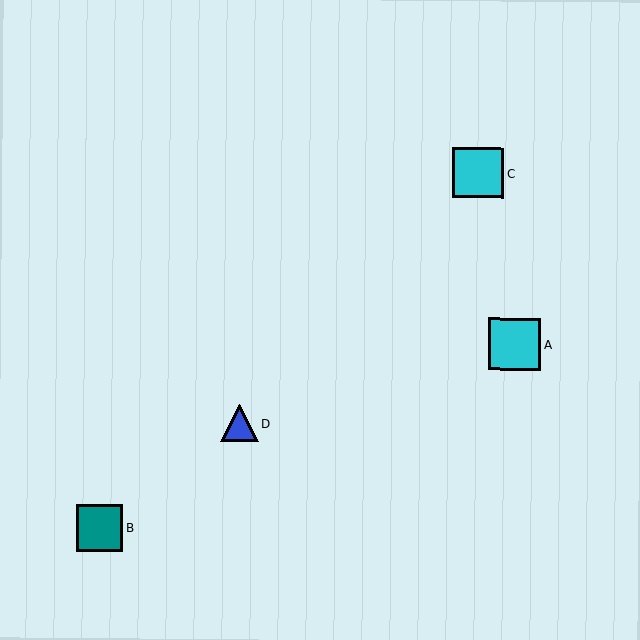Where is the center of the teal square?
The center of the teal square is at (100, 528).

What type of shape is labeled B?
Shape B is a teal square.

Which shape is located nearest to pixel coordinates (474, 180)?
The cyan square (labeled C) at (479, 173) is nearest to that location.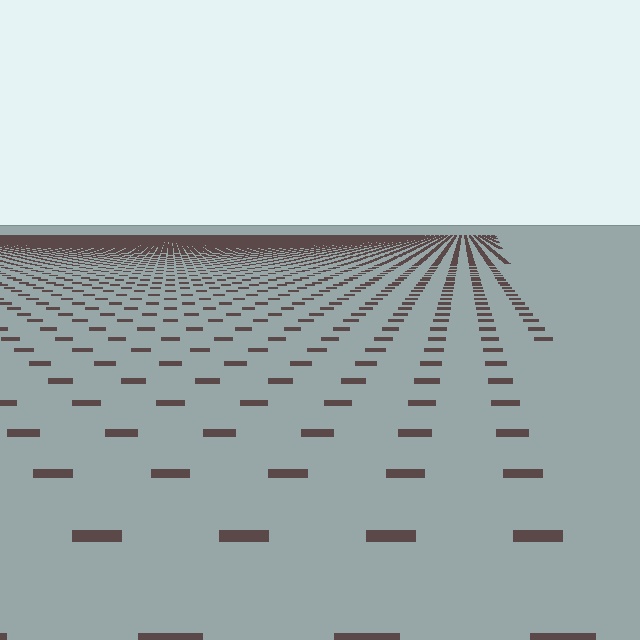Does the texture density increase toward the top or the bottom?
Density increases toward the top.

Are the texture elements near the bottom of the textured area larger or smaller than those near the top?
Larger. Near the bottom, elements are closer to the viewer and appear at a bigger on-screen size.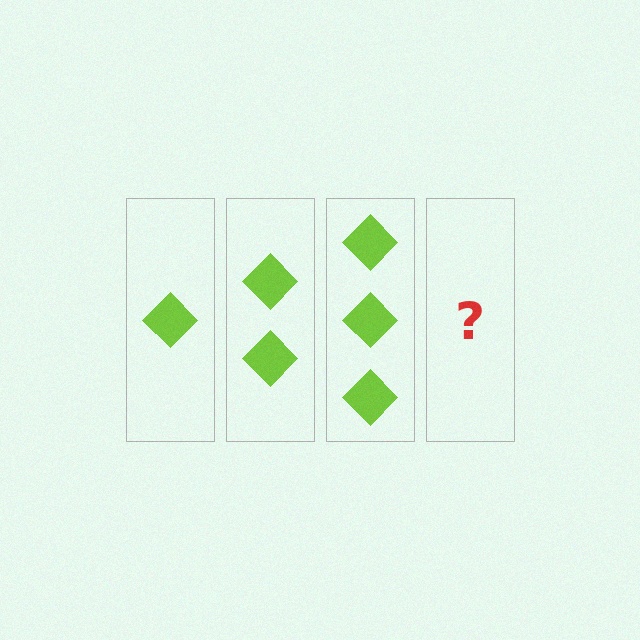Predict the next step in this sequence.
The next step is 4 diamonds.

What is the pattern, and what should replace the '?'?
The pattern is that each step adds one more diamond. The '?' should be 4 diamonds.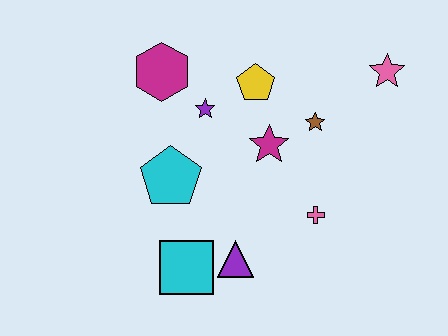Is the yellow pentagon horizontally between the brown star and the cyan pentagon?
Yes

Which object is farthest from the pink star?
The cyan square is farthest from the pink star.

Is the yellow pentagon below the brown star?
No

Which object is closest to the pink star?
The brown star is closest to the pink star.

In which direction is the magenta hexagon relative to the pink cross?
The magenta hexagon is to the left of the pink cross.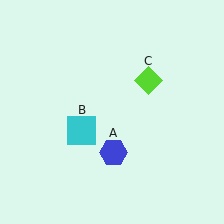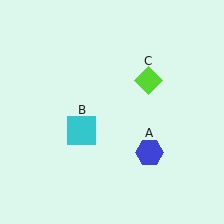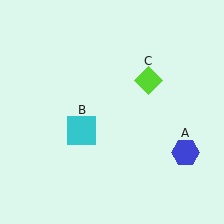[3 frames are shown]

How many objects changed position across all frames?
1 object changed position: blue hexagon (object A).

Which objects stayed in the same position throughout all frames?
Cyan square (object B) and lime diamond (object C) remained stationary.